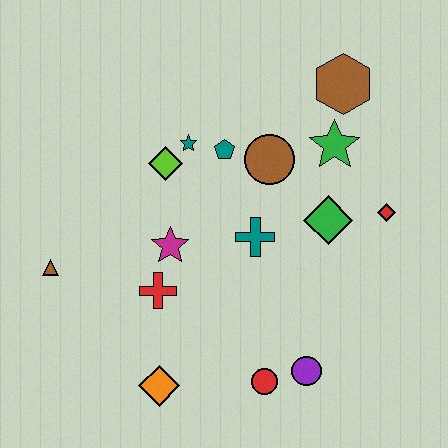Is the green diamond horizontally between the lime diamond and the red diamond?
Yes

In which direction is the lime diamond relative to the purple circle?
The lime diamond is above the purple circle.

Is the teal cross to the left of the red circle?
Yes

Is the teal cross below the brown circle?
Yes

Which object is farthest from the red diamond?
The brown triangle is farthest from the red diamond.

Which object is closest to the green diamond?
The red diamond is closest to the green diamond.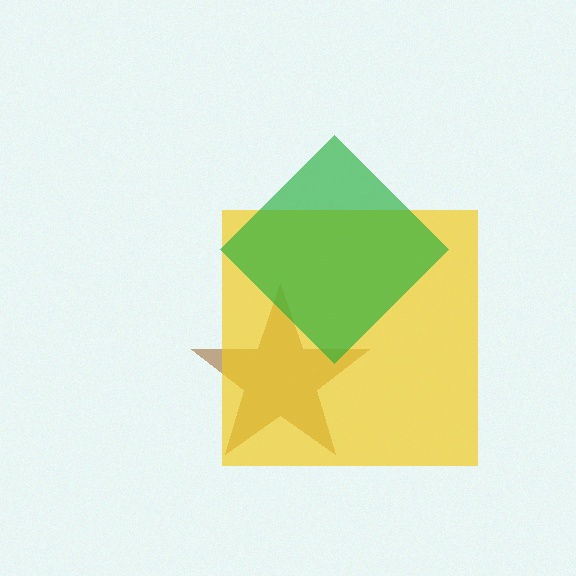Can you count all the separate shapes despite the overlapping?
Yes, there are 3 separate shapes.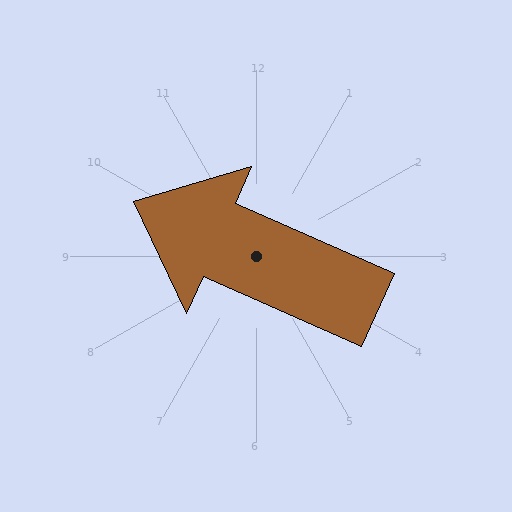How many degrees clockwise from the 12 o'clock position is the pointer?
Approximately 294 degrees.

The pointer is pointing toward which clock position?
Roughly 10 o'clock.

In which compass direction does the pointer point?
Northwest.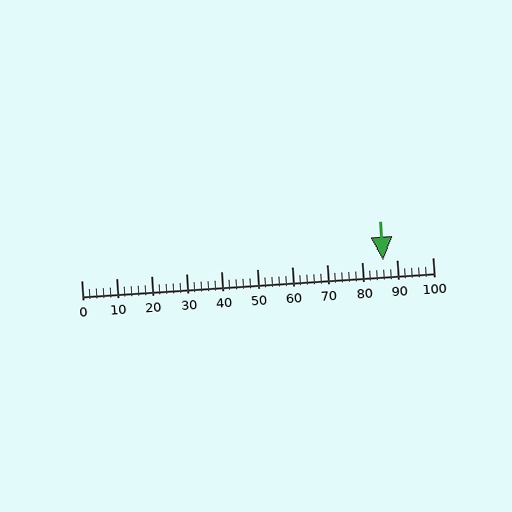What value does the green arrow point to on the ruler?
The green arrow points to approximately 86.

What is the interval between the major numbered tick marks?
The major tick marks are spaced 10 units apart.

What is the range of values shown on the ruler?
The ruler shows values from 0 to 100.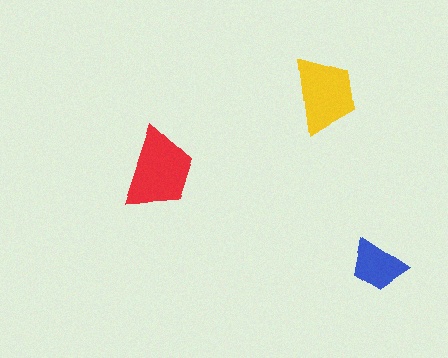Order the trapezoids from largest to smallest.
the red one, the yellow one, the blue one.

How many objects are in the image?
There are 3 objects in the image.